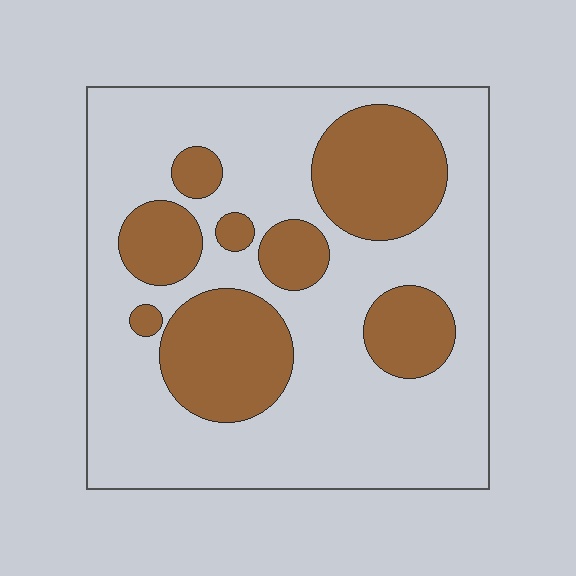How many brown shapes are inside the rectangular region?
8.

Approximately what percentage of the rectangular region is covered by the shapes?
Approximately 30%.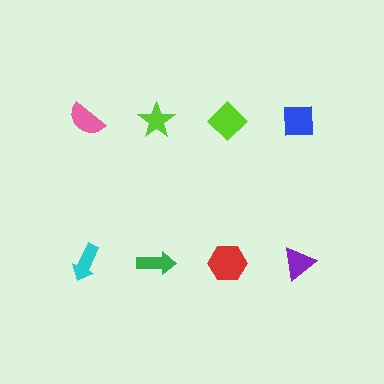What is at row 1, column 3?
A lime diamond.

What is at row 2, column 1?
A cyan arrow.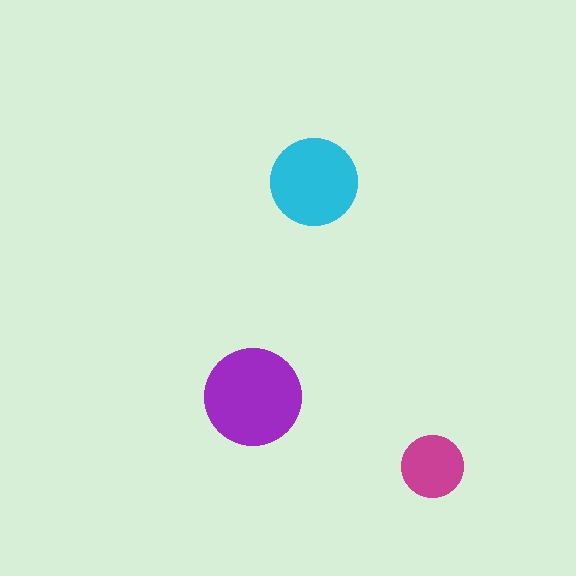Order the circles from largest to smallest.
the purple one, the cyan one, the magenta one.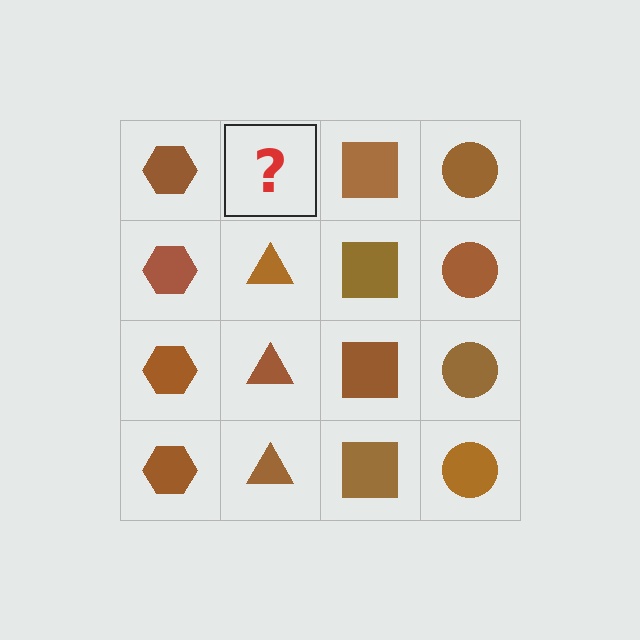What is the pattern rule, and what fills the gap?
The rule is that each column has a consistent shape. The gap should be filled with a brown triangle.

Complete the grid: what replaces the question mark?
The question mark should be replaced with a brown triangle.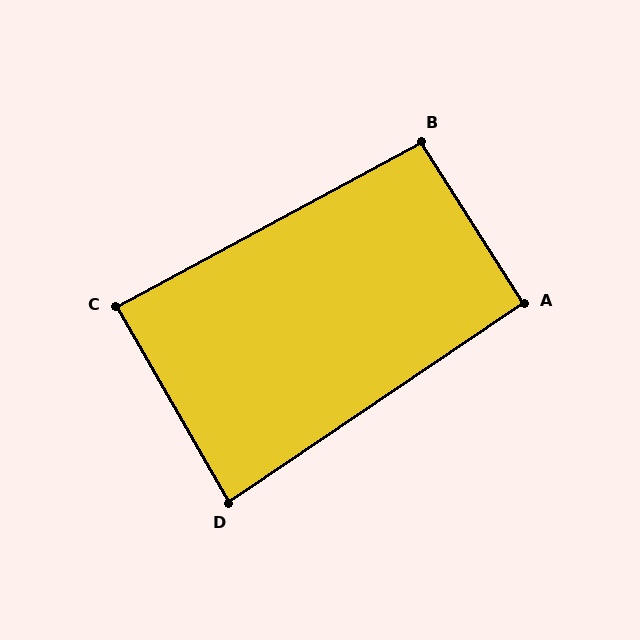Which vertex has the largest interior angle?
B, at approximately 94 degrees.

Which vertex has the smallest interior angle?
D, at approximately 86 degrees.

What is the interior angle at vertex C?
Approximately 88 degrees (approximately right).